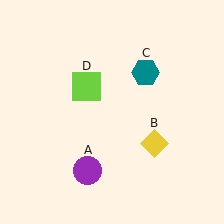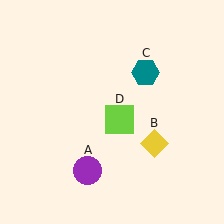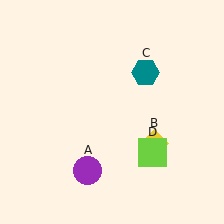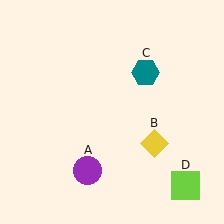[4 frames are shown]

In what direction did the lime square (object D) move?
The lime square (object D) moved down and to the right.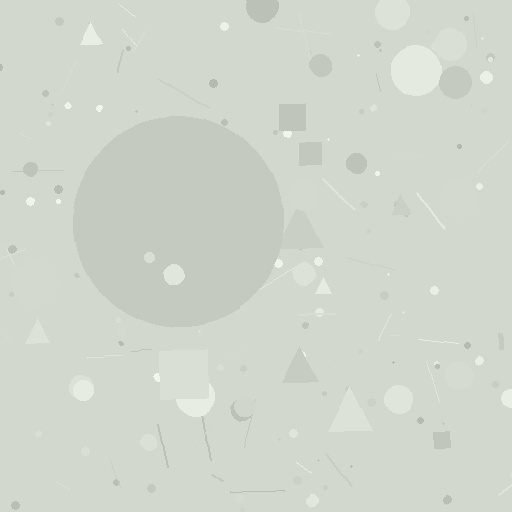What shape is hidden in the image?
A circle is hidden in the image.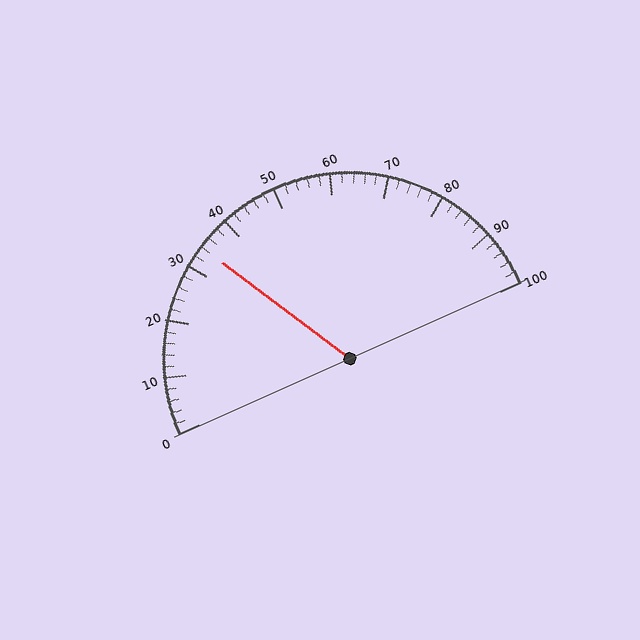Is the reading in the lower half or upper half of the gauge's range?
The reading is in the lower half of the range (0 to 100).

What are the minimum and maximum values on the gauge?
The gauge ranges from 0 to 100.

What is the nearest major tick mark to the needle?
The nearest major tick mark is 30.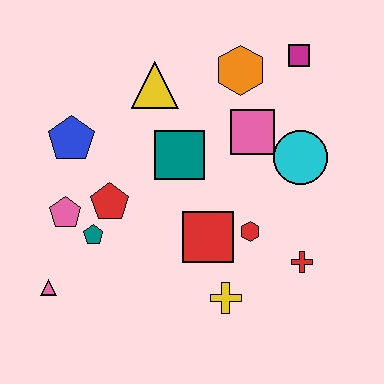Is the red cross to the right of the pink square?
Yes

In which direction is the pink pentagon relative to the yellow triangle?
The pink pentagon is below the yellow triangle.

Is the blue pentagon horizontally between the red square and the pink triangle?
Yes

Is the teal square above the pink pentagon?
Yes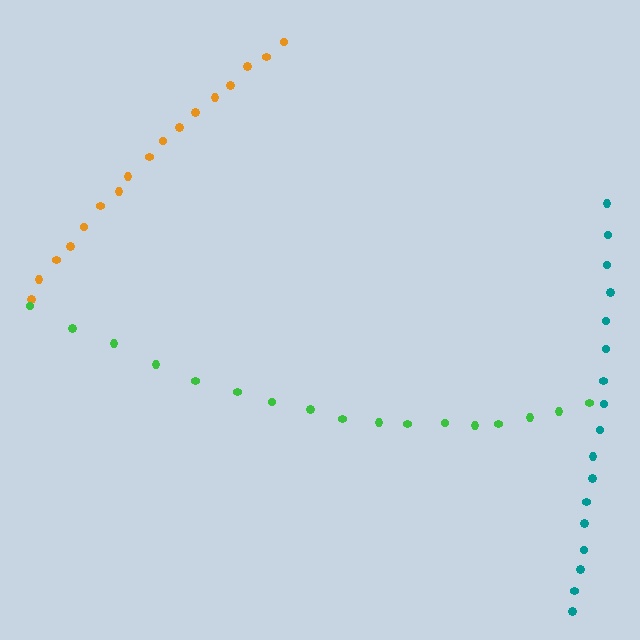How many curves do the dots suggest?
There are 3 distinct paths.